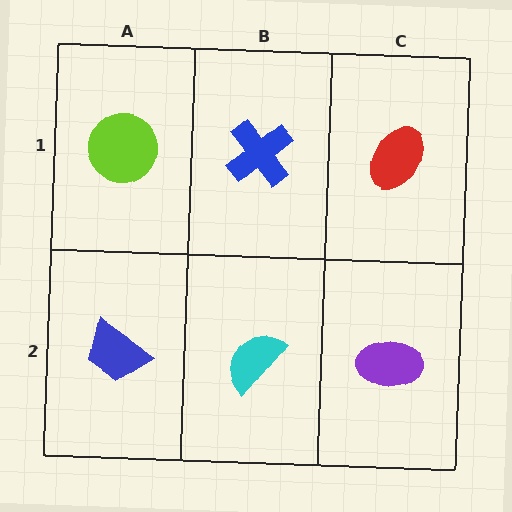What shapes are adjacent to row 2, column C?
A red ellipse (row 1, column C), a cyan semicircle (row 2, column B).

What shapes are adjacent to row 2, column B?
A blue cross (row 1, column B), a blue trapezoid (row 2, column A), a purple ellipse (row 2, column C).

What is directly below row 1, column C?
A purple ellipse.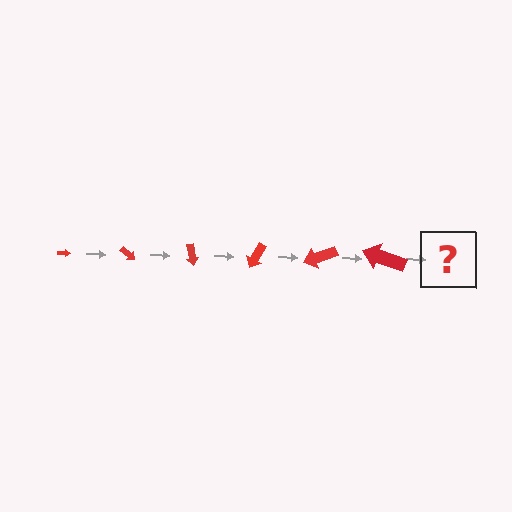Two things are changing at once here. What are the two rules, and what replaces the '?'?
The two rules are that the arrow grows larger each step and it rotates 40 degrees each step. The '?' should be an arrow, larger than the previous one and rotated 240 degrees from the start.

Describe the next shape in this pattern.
It should be an arrow, larger than the previous one and rotated 240 degrees from the start.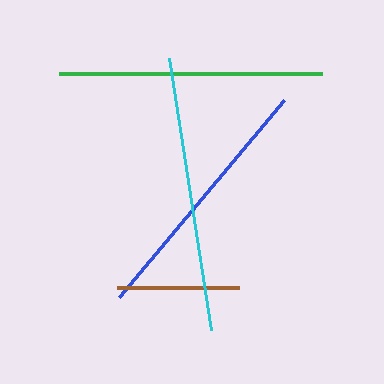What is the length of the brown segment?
The brown segment is approximately 123 pixels long.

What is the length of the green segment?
The green segment is approximately 262 pixels long.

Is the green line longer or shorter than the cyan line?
The cyan line is longer than the green line.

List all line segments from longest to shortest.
From longest to shortest: cyan, green, blue, brown.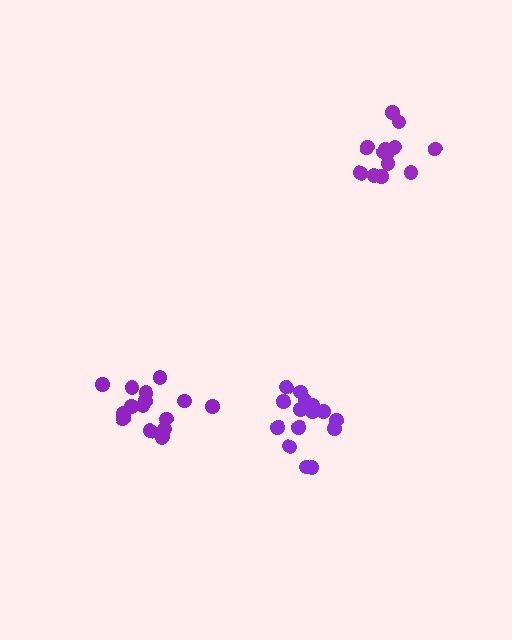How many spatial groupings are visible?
There are 3 spatial groupings.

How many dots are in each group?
Group 1: 16 dots, Group 2: 16 dots, Group 3: 13 dots (45 total).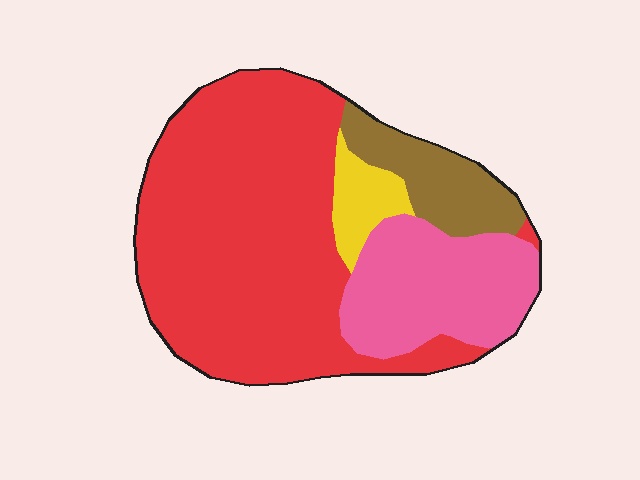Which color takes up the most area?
Red, at roughly 60%.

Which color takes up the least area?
Yellow, at roughly 5%.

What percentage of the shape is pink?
Pink takes up about one fifth (1/5) of the shape.